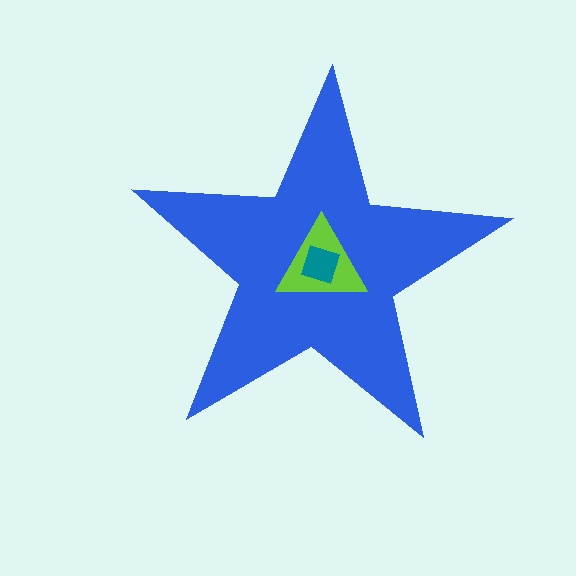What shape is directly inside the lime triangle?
The teal diamond.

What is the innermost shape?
The teal diamond.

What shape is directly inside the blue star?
The lime triangle.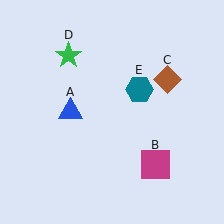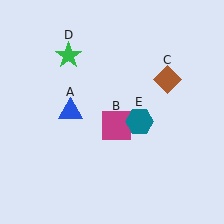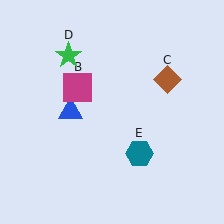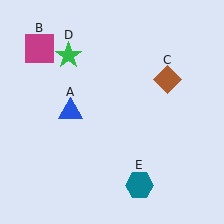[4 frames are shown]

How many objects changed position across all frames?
2 objects changed position: magenta square (object B), teal hexagon (object E).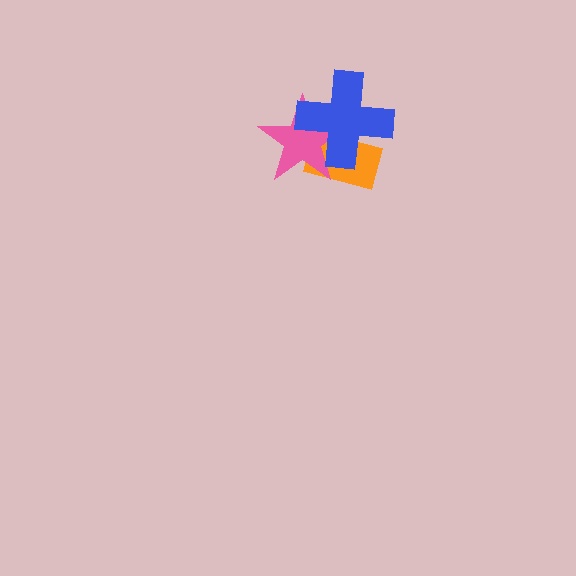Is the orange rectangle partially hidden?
Yes, it is partially covered by another shape.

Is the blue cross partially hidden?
No, no other shape covers it.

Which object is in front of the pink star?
The blue cross is in front of the pink star.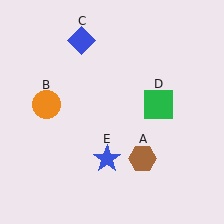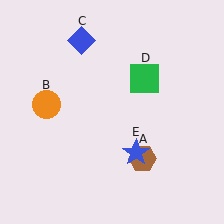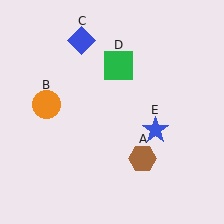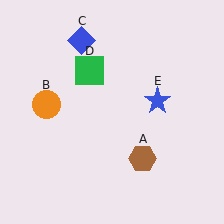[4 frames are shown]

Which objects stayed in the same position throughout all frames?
Brown hexagon (object A) and orange circle (object B) and blue diamond (object C) remained stationary.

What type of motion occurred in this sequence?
The green square (object D), blue star (object E) rotated counterclockwise around the center of the scene.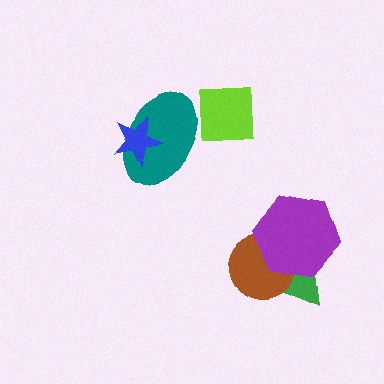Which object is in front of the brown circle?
The purple hexagon is in front of the brown circle.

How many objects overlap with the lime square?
0 objects overlap with the lime square.